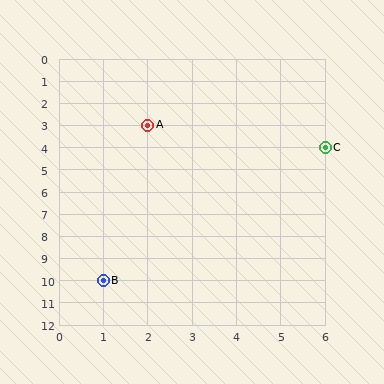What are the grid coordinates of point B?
Point B is at grid coordinates (1, 10).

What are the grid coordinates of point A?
Point A is at grid coordinates (2, 3).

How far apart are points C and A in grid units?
Points C and A are 4 columns and 1 row apart (about 4.1 grid units diagonally).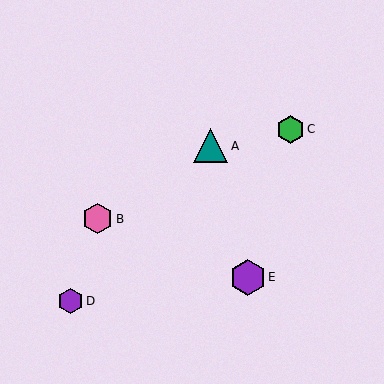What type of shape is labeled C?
Shape C is a green hexagon.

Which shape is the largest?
The purple hexagon (labeled E) is the largest.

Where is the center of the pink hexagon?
The center of the pink hexagon is at (98, 219).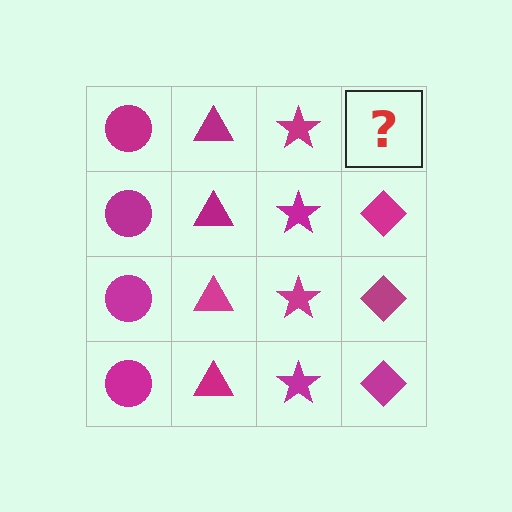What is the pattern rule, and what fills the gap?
The rule is that each column has a consistent shape. The gap should be filled with a magenta diamond.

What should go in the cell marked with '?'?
The missing cell should contain a magenta diamond.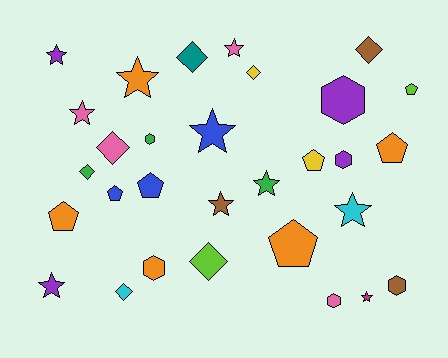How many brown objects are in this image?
There are 3 brown objects.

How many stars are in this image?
There are 10 stars.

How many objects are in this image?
There are 30 objects.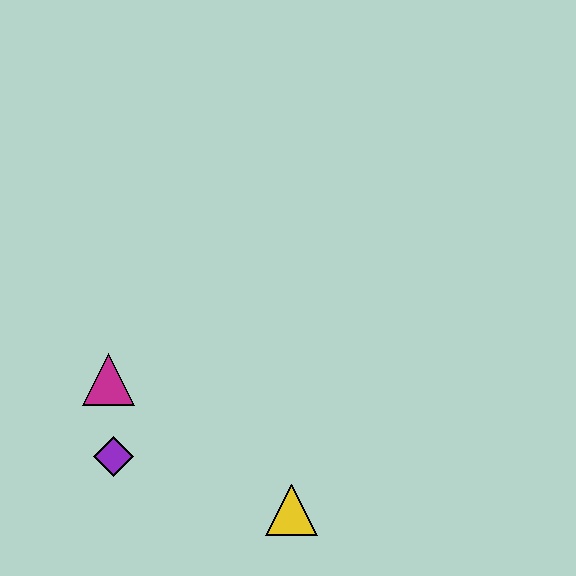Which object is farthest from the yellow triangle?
The magenta triangle is farthest from the yellow triangle.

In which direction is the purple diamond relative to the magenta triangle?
The purple diamond is below the magenta triangle.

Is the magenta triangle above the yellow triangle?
Yes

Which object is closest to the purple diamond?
The magenta triangle is closest to the purple diamond.